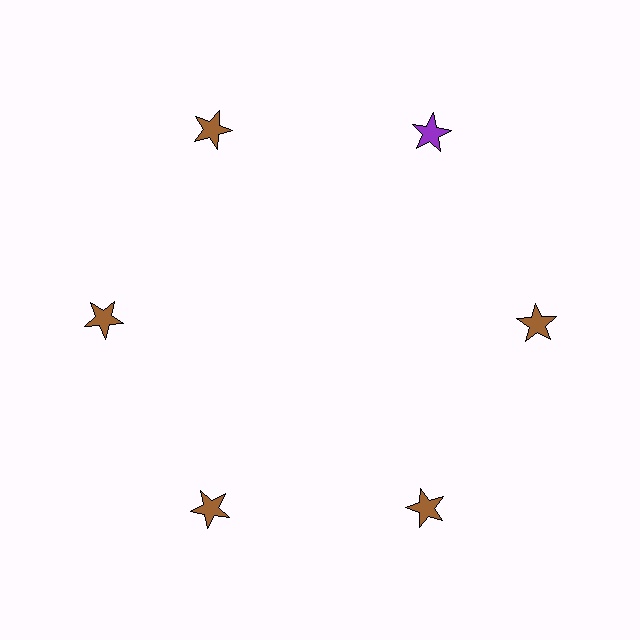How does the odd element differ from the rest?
It has a different color: purple instead of brown.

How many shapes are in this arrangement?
There are 6 shapes arranged in a ring pattern.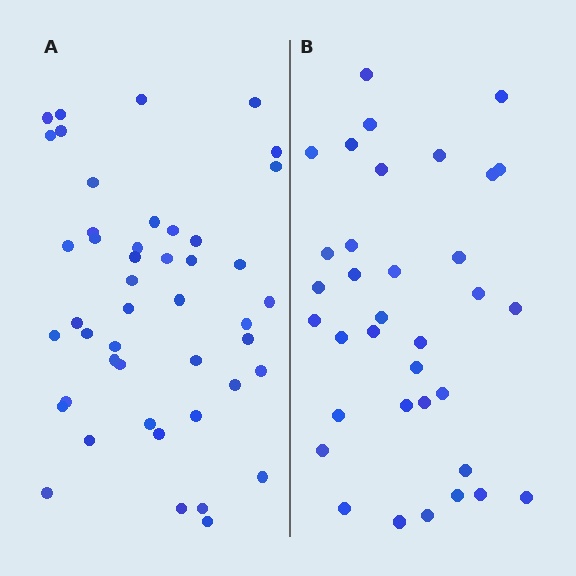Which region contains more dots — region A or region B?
Region A (the left region) has more dots.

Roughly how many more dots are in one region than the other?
Region A has roughly 12 or so more dots than region B.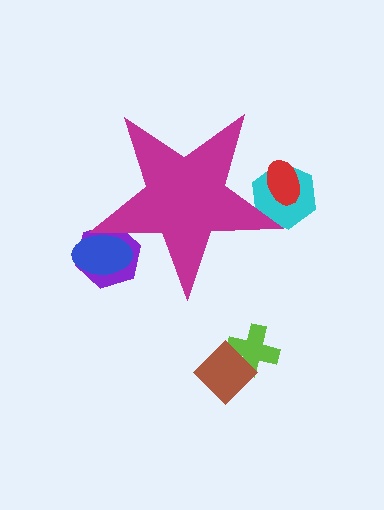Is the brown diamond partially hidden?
No, the brown diamond is fully visible.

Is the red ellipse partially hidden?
Yes, the red ellipse is partially hidden behind the magenta star.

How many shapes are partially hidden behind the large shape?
4 shapes are partially hidden.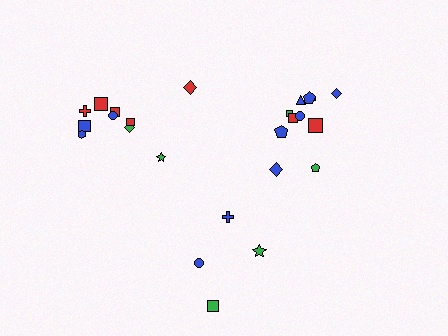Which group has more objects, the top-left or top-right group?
The top-right group.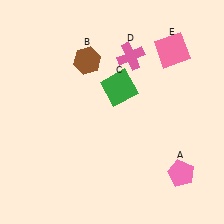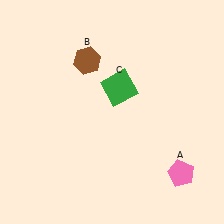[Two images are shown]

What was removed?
The pink square (E), the pink cross (D) were removed in Image 2.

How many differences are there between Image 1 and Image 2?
There are 2 differences between the two images.